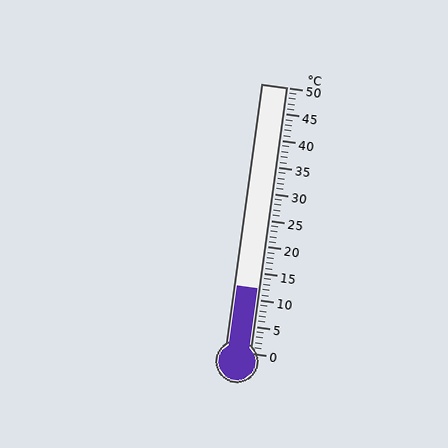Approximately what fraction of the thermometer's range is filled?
The thermometer is filled to approximately 25% of its range.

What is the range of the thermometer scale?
The thermometer scale ranges from 0°C to 50°C.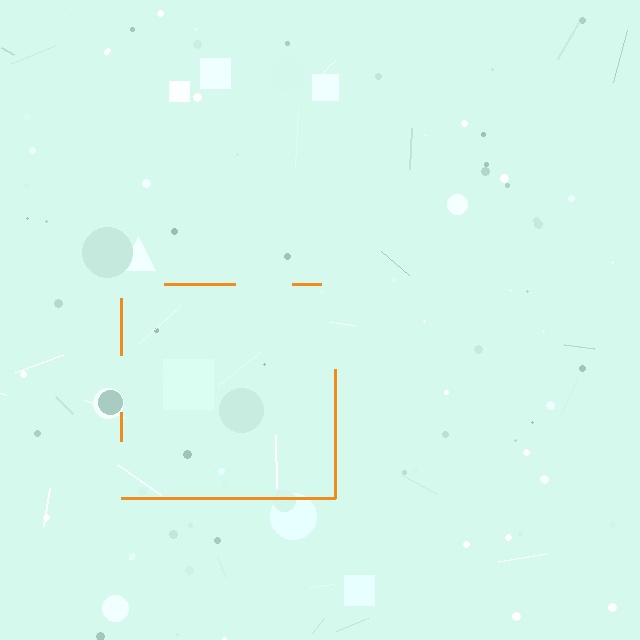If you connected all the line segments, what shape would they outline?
They would outline a square.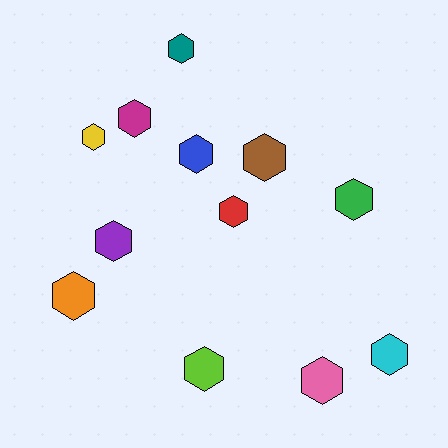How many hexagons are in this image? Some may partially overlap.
There are 12 hexagons.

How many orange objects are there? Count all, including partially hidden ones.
There is 1 orange object.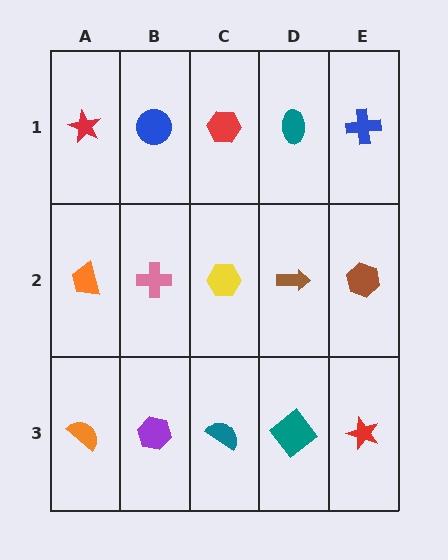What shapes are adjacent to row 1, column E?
A brown hexagon (row 2, column E), a teal ellipse (row 1, column D).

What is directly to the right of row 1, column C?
A teal ellipse.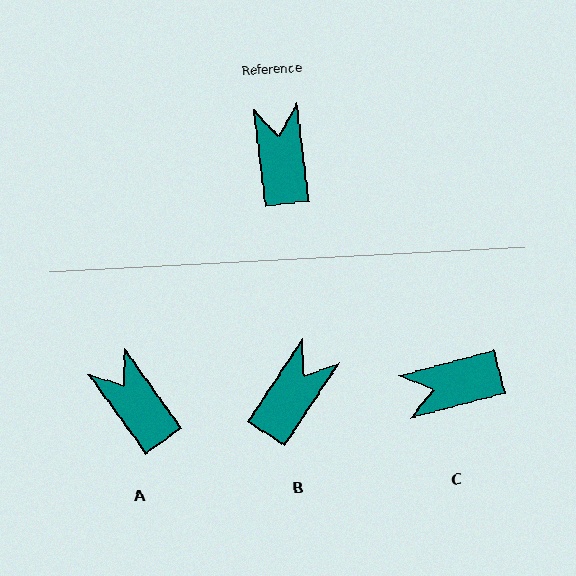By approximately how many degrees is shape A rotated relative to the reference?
Approximately 28 degrees counter-clockwise.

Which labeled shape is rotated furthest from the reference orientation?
C, about 98 degrees away.